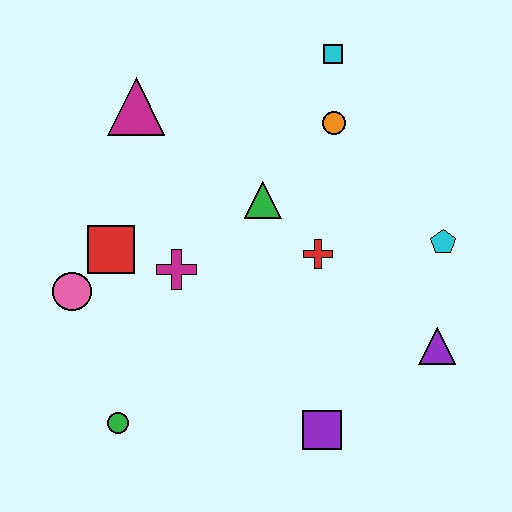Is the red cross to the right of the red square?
Yes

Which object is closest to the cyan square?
The orange circle is closest to the cyan square.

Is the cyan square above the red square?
Yes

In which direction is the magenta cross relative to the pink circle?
The magenta cross is to the right of the pink circle.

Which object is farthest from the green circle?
The cyan square is farthest from the green circle.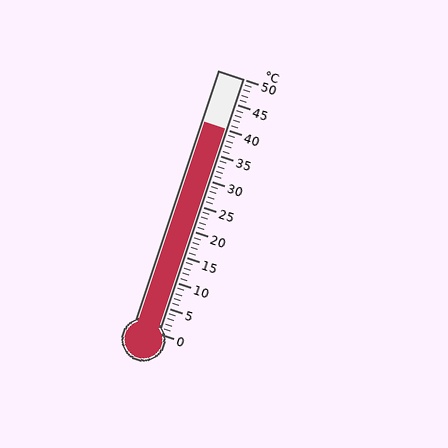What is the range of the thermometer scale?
The thermometer scale ranges from 0°C to 50°C.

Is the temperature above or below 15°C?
The temperature is above 15°C.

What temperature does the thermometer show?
The thermometer shows approximately 40°C.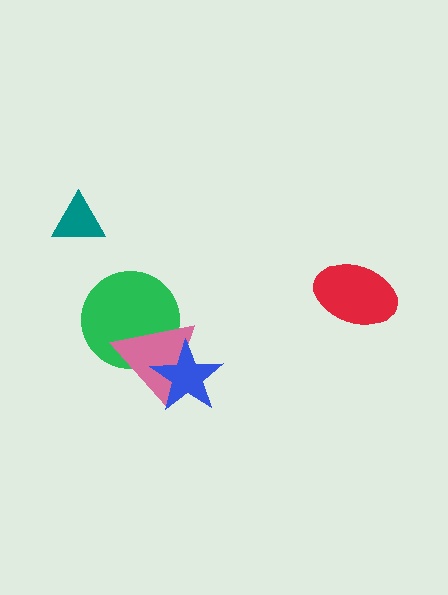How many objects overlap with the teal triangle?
0 objects overlap with the teal triangle.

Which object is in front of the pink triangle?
The blue star is in front of the pink triangle.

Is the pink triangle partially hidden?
Yes, it is partially covered by another shape.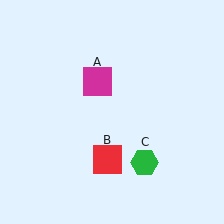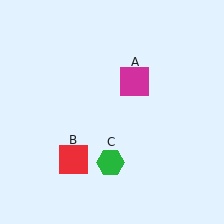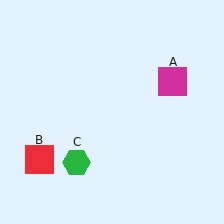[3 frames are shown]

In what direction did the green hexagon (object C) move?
The green hexagon (object C) moved left.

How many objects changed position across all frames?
3 objects changed position: magenta square (object A), red square (object B), green hexagon (object C).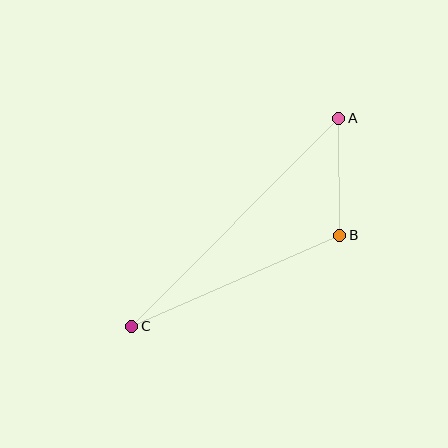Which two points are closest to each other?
Points A and B are closest to each other.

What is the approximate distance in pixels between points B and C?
The distance between B and C is approximately 228 pixels.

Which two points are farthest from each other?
Points A and C are farthest from each other.